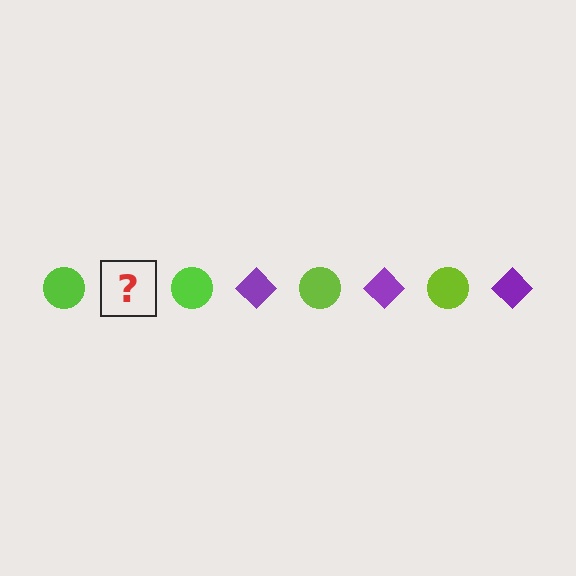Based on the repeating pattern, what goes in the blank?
The blank should be a purple diamond.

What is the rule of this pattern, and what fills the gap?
The rule is that the pattern alternates between lime circle and purple diamond. The gap should be filled with a purple diamond.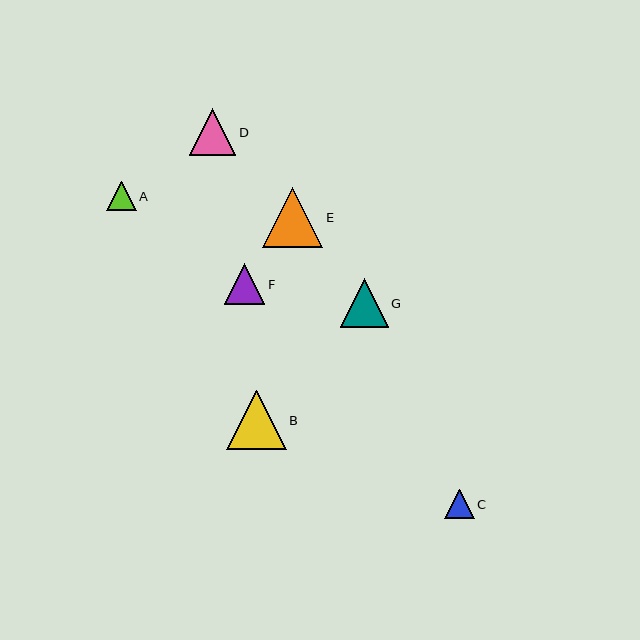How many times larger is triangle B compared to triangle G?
Triangle B is approximately 1.2 times the size of triangle G.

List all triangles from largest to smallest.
From largest to smallest: E, B, G, D, F, C, A.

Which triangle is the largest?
Triangle E is the largest with a size of approximately 60 pixels.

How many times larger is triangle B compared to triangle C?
Triangle B is approximately 2.0 times the size of triangle C.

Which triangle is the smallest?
Triangle A is the smallest with a size of approximately 29 pixels.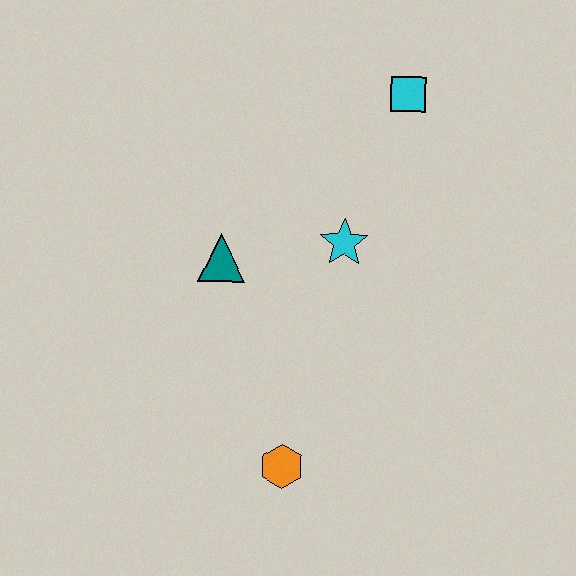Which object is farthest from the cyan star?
The orange hexagon is farthest from the cyan star.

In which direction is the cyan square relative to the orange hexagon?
The cyan square is above the orange hexagon.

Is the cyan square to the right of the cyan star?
Yes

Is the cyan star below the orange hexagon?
No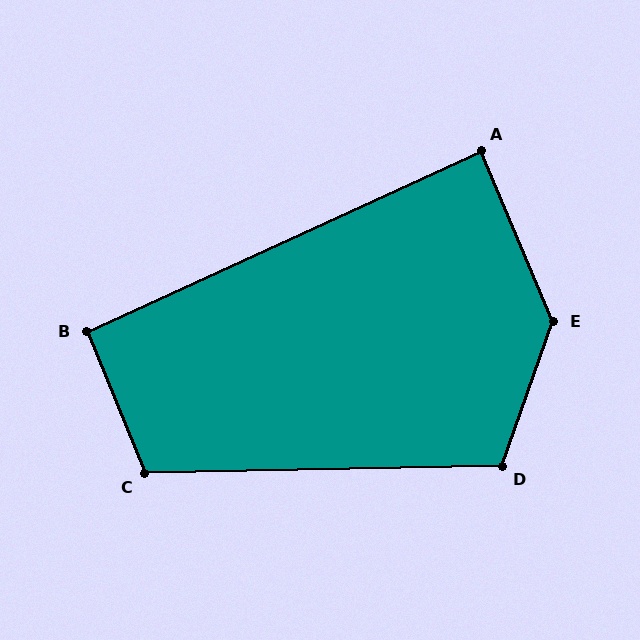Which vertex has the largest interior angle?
E, at approximately 137 degrees.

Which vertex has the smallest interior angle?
A, at approximately 88 degrees.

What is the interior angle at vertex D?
Approximately 111 degrees (obtuse).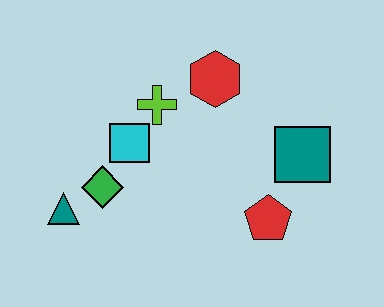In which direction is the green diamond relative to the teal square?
The green diamond is to the left of the teal square.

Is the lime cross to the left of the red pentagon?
Yes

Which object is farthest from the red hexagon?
The teal triangle is farthest from the red hexagon.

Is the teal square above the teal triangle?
Yes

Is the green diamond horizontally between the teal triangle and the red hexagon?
Yes